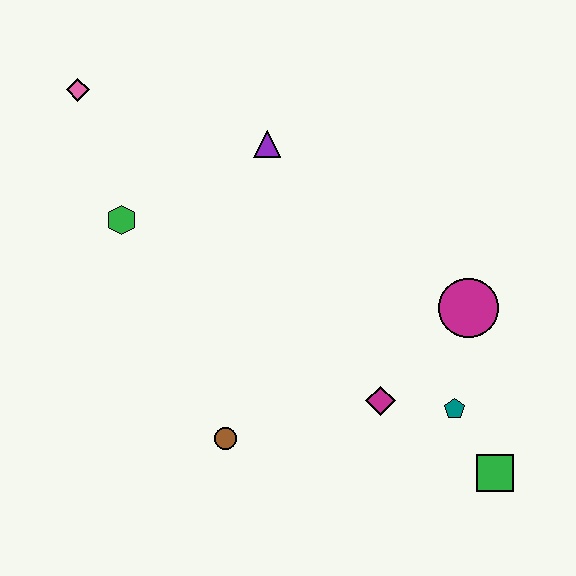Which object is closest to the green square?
The teal pentagon is closest to the green square.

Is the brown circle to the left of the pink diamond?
No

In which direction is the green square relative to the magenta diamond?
The green square is to the right of the magenta diamond.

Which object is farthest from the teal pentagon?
The pink diamond is farthest from the teal pentagon.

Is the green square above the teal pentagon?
No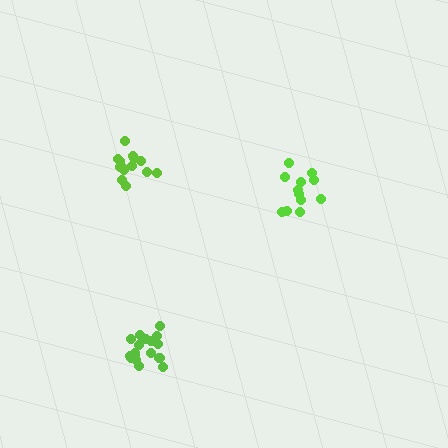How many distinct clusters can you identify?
There are 3 distinct clusters.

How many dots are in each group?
Group 1: 12 dots, Group 2: 18 dots, Group 3: 14 dots (44 total).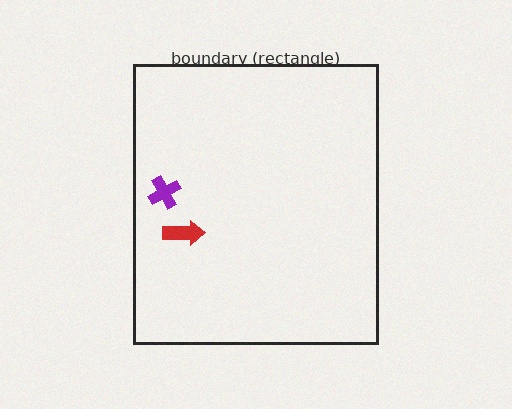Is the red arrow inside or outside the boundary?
Inside.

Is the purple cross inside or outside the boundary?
Inside.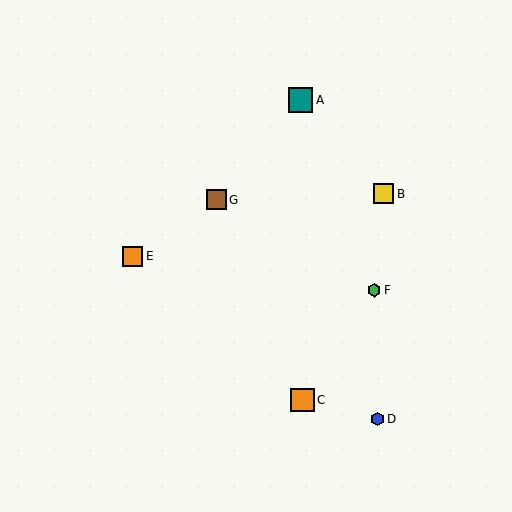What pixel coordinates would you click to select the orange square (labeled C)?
Click at (302, 400) to select the orange square C.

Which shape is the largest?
The teal square (labeled A) is the largest.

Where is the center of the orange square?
The center of the orange square is at (302, 400).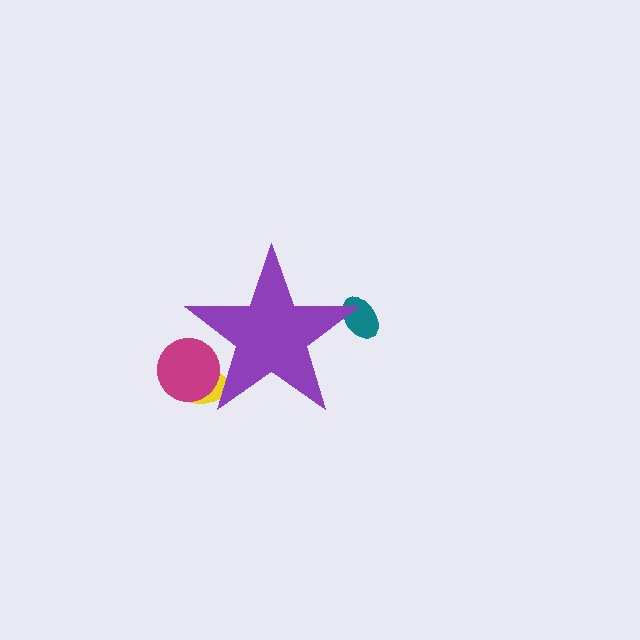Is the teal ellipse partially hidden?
Yes, the teal ellipse is partially hidden behind the purple star.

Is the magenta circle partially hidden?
Yes, the magenta circle is partially hidden behind the purple star.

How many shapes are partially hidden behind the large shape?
3 shapes are partially hidden.